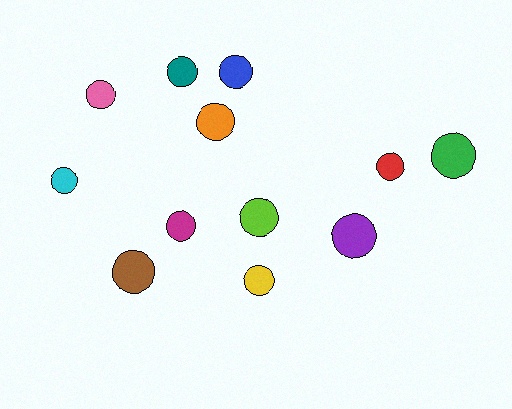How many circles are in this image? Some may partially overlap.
There are 12 circles.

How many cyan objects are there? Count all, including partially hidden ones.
There is 1 cyan object.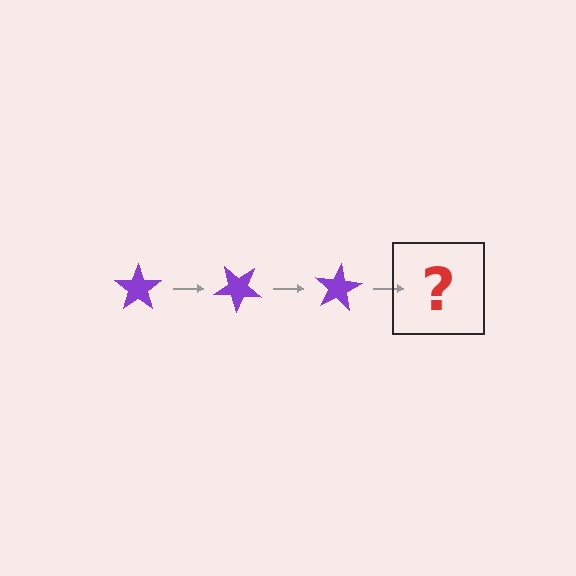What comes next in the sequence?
The next element should be a purple star rotated 120 degrees.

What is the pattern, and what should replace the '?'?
The pattern is that the star rotates 40 degrees each step. The '?' should be a purple star rotated 120 degrees.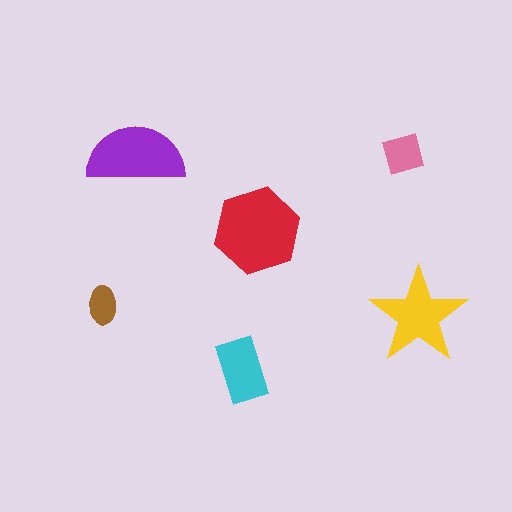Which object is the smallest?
The brown ellipse.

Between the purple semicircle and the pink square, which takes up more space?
The purple semicircle.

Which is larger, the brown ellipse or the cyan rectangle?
The cyan rectangle.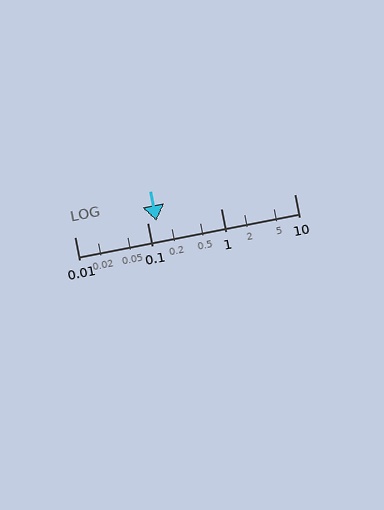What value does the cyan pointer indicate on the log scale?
The pointer indicates approximately 0.13.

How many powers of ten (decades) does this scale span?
The scale spans 3 decades, from 0.01 to 10.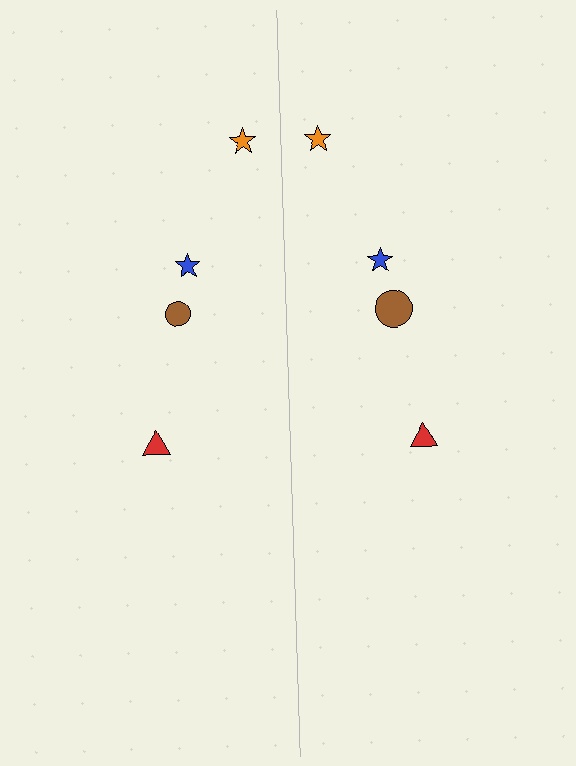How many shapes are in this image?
There are 8 shapes in this image.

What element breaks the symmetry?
The brown circle on the right side has a different size than its mirror counterpart.